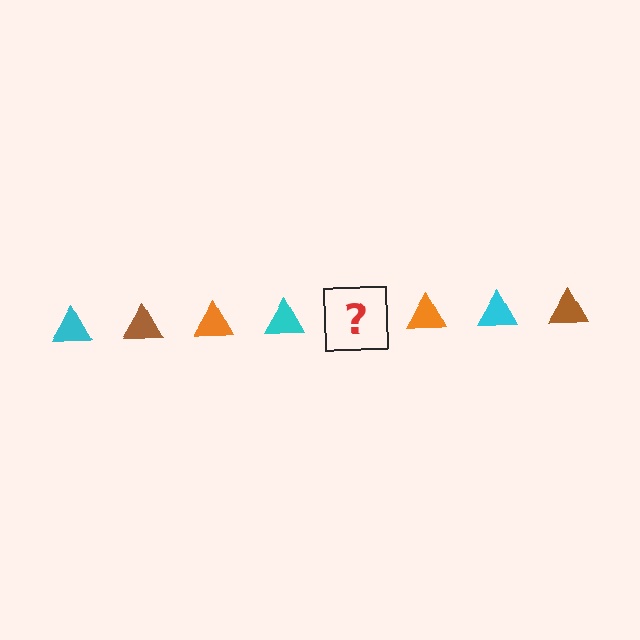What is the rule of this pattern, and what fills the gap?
The rule is that the pattern cycles through cyan, brown, orange triangles. The gap should be filled with a brown triangle.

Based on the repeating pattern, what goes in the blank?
The blank should be a brown triangle.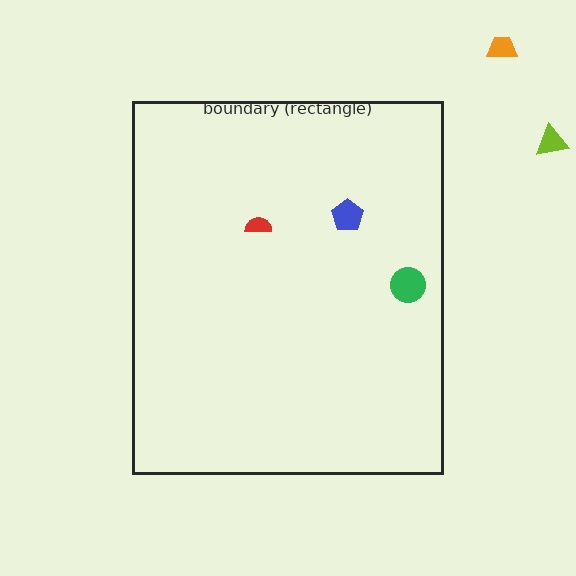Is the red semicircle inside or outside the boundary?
Inside.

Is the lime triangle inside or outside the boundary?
Outside.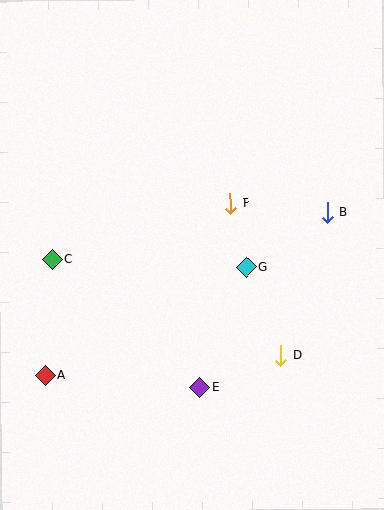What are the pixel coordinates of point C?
Point C is at (52, 259).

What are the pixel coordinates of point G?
Point G is at (246, 267).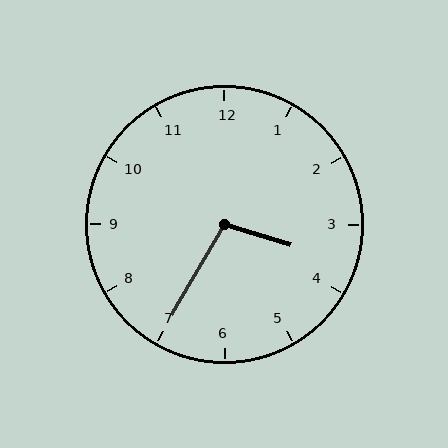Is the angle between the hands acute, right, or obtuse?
It is obtuse.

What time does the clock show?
3:35.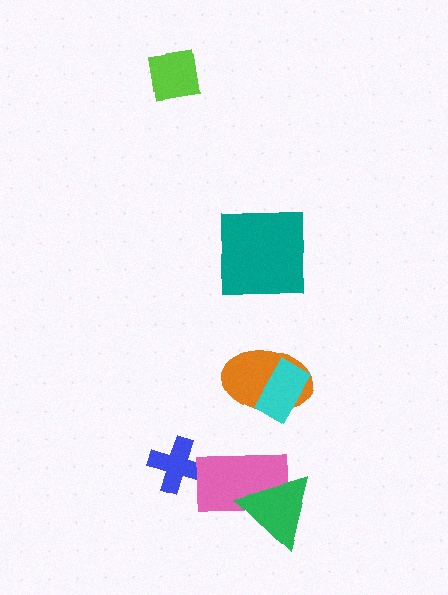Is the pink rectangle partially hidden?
Yes, it is partially covered by another shape.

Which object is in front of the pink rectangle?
The green triangle is in front of the pink rectangle.